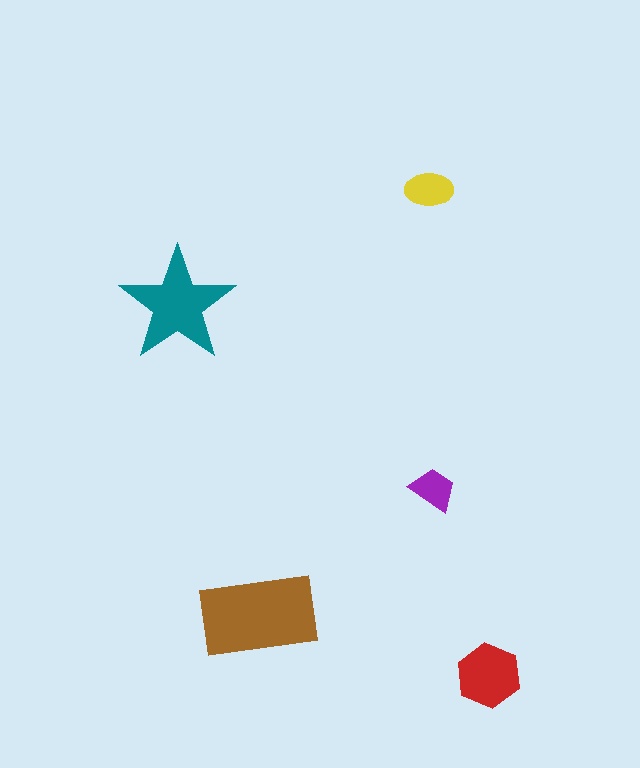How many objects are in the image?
There are 5 objects in the image.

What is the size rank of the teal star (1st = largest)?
2nd.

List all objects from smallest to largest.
The purple trapezoid, the yellow ellipse, the red hexagon, the teal star, the brown rectangle.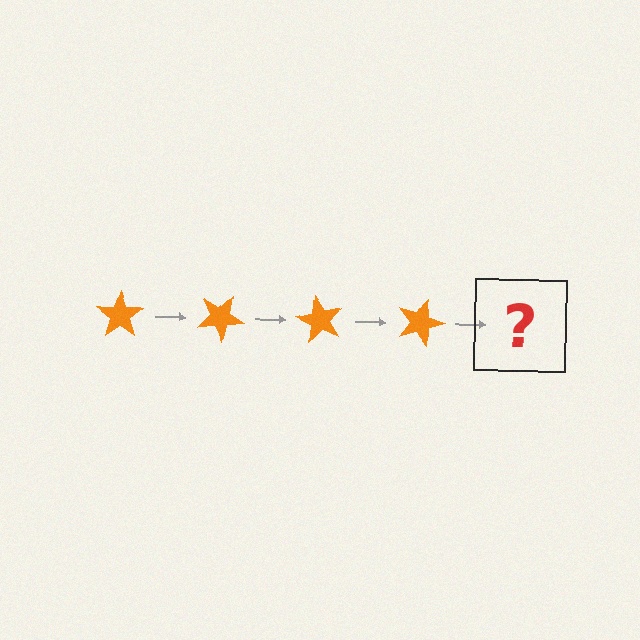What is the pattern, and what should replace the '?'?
The pattern is that the star rotates 30 degrees each step. The '?' should be an orange star rotated 120 degrees.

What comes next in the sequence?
The next element should be an orange star rotated 120 degrees.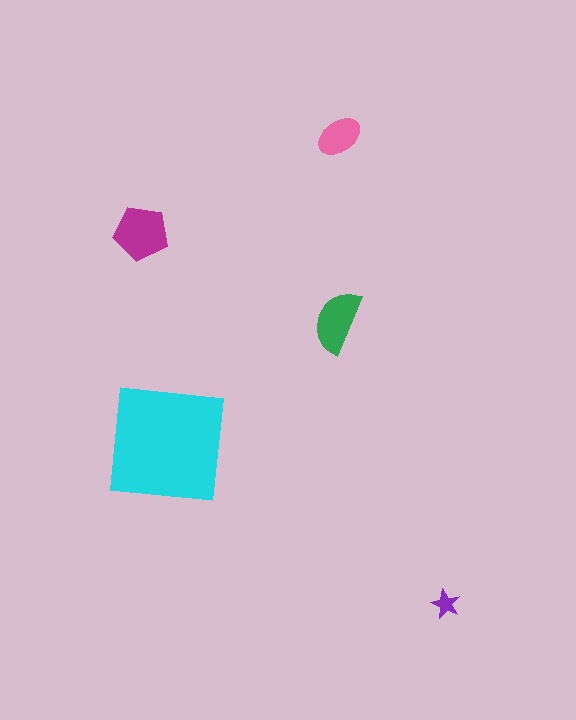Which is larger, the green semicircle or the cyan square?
The cyan square.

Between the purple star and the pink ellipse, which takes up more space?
The pink ellipse.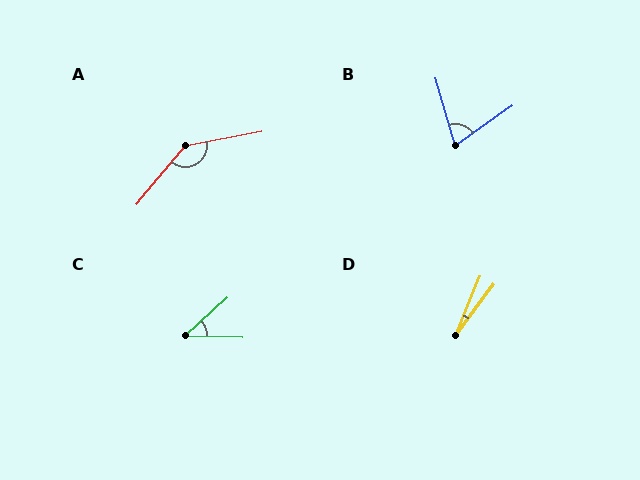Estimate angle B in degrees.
Approximately 71 degrees.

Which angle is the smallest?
D, at approximately 15 degrees.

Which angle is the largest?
A, at approximately 140 degrees.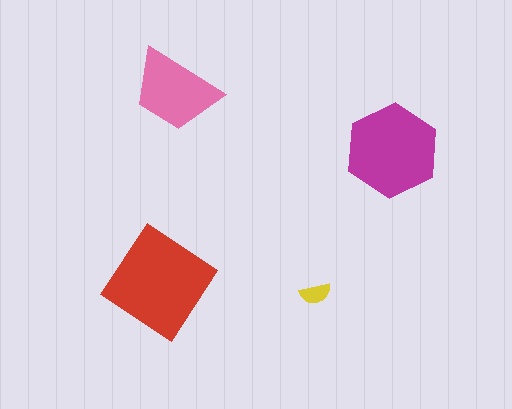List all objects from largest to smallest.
The red diamond, the magenta hexagon, the pink trapezoid, the yellow semicircle.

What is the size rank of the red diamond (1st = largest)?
1st.